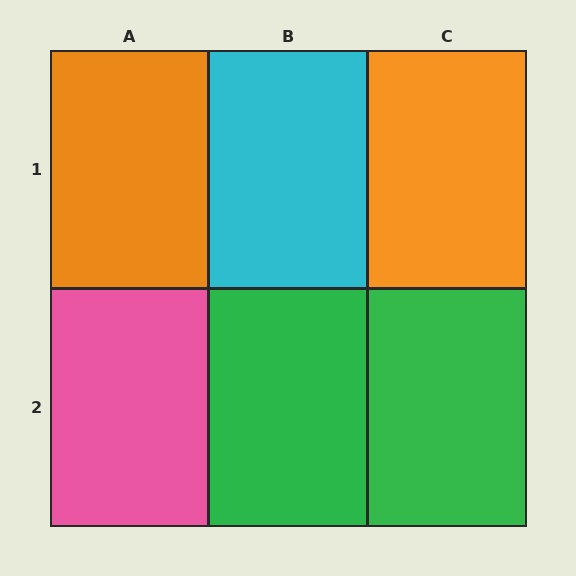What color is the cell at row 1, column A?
Orange.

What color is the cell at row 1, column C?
Orange.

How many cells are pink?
1 cell is pink.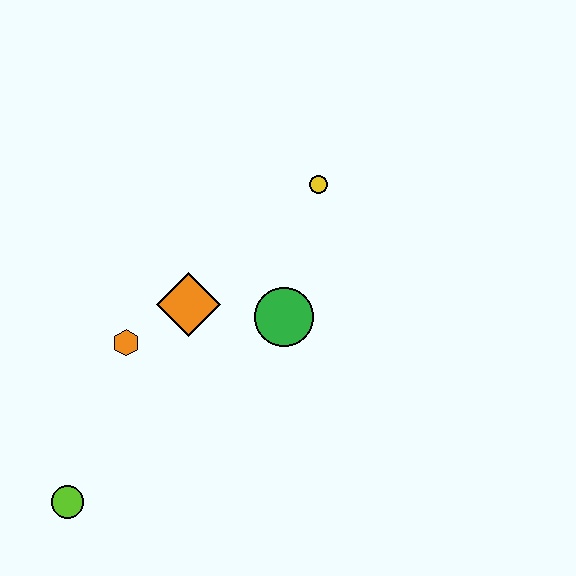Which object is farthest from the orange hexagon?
The yellow circle is farthest from the orange hexagon.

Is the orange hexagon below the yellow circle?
Yes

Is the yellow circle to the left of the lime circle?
No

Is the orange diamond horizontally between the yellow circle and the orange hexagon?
Yes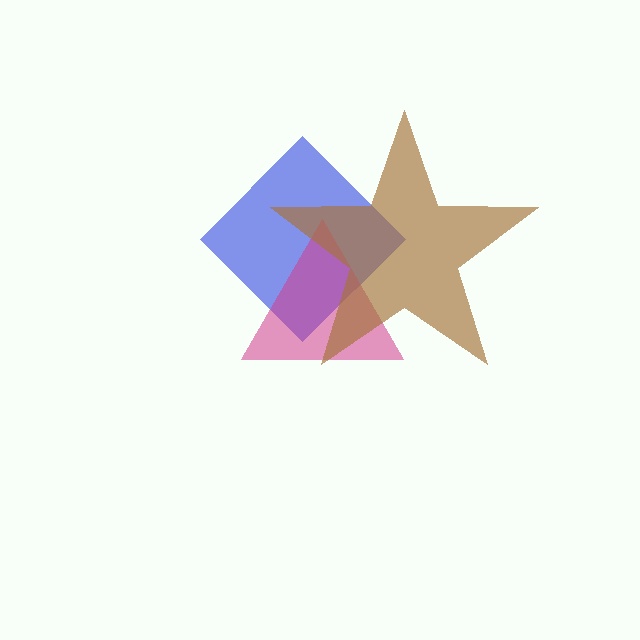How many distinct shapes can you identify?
There are 3 distinct shapes: a blue diamond, a magenta triangle, a brown star.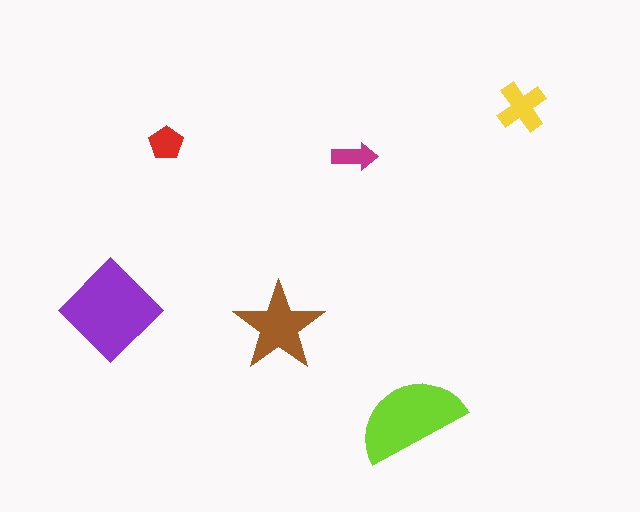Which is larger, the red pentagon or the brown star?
The brown star.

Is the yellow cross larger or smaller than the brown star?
Smaller.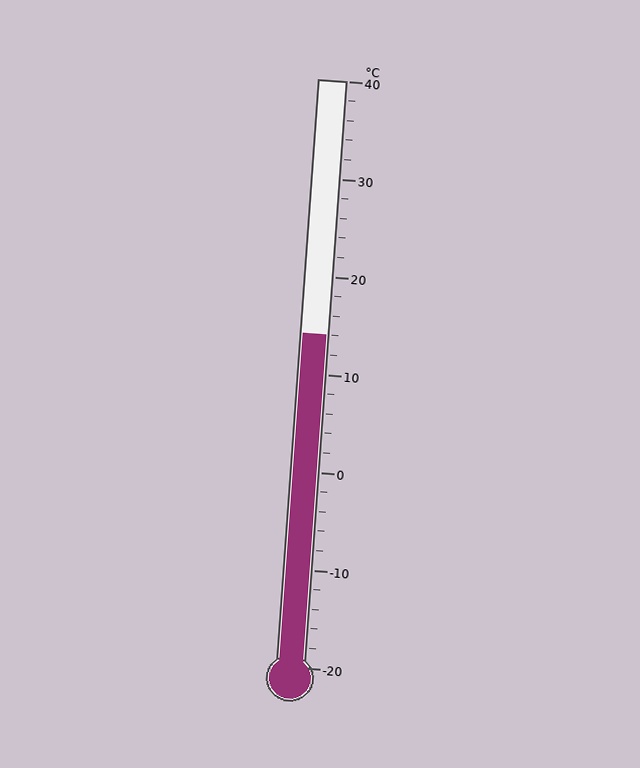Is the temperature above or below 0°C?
The temperature is above 0°C.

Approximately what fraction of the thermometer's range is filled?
The thermometer is filled to approximately 55% of its range.